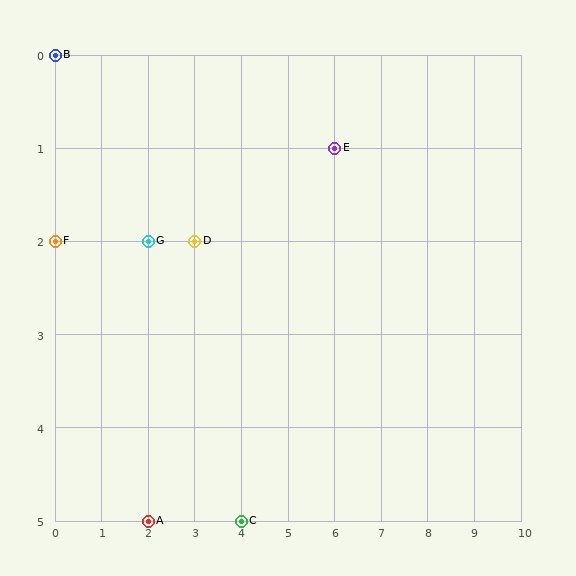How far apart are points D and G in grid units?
Points D and G are 1 column apart.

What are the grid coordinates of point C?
Point C is at grid coordinates (4, 5).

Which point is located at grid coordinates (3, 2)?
Point D is at (3, 2).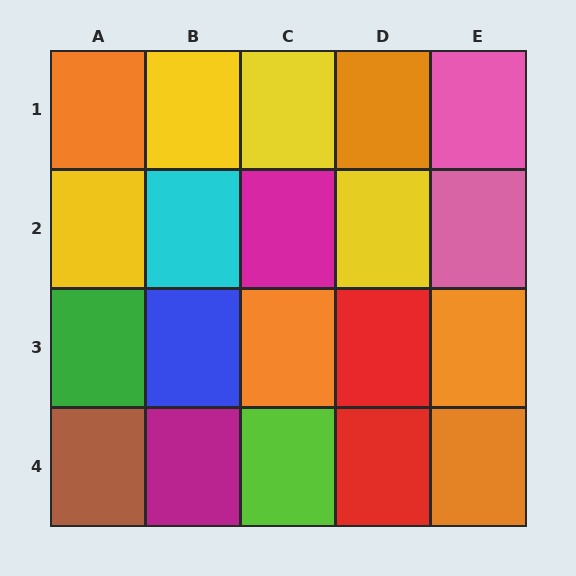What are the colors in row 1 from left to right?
Orange, yellow, yellow, orange, pink.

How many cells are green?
1 cell is green.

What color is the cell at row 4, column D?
Red.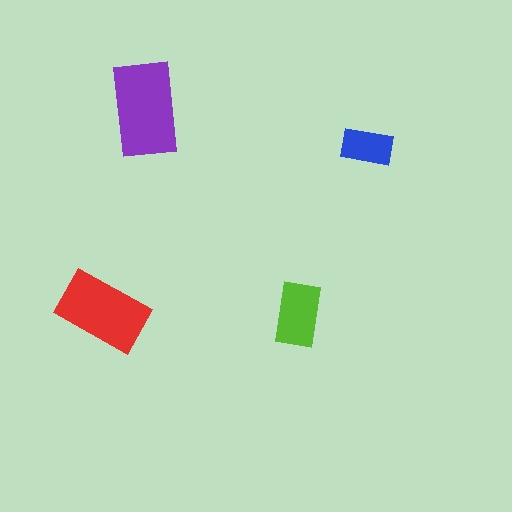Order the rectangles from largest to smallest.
the purple one, the red one, the lime one, the blue one.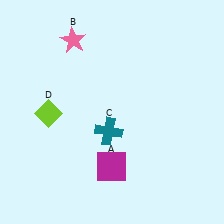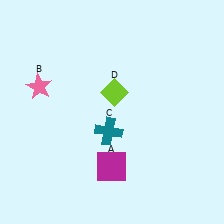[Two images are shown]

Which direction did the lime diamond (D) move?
The lime diamond (D) moved right.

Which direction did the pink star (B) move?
The pink star (B) moved down.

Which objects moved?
The objects that moved are: the pink star (B), the lime diamond (D).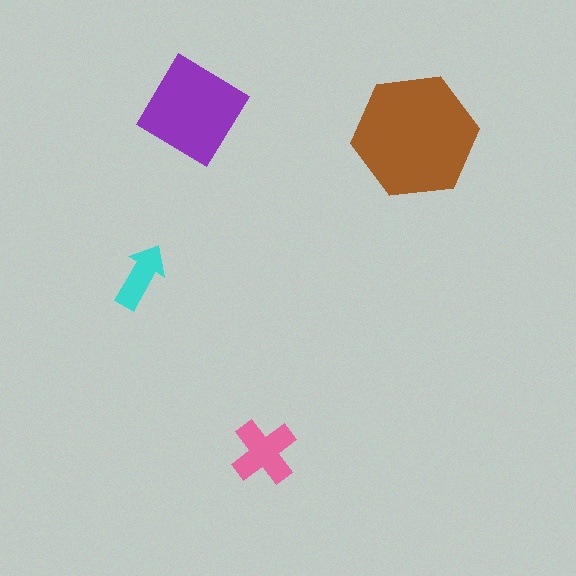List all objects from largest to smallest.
The brown hexagon, the purple diamond, the pink cross, the cyan arrow.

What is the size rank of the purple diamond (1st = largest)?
2nd.